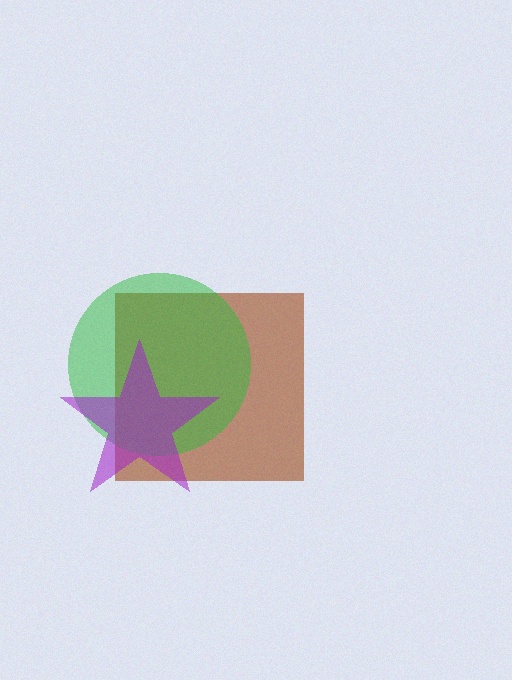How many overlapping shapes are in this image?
There are 3 overlapping shapes in the image.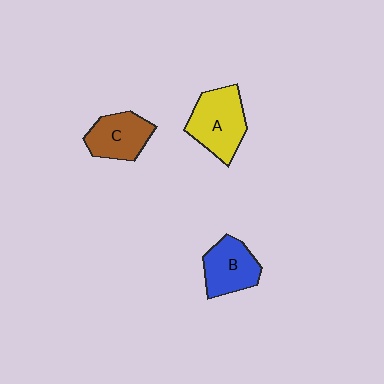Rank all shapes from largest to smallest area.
From largest to smallest: A (yellow), B (blue), C (brown).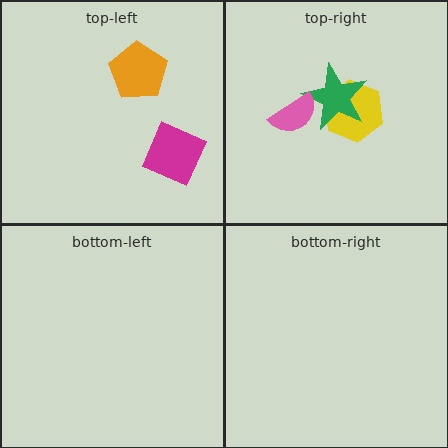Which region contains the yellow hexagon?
The top-right region.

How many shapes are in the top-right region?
3.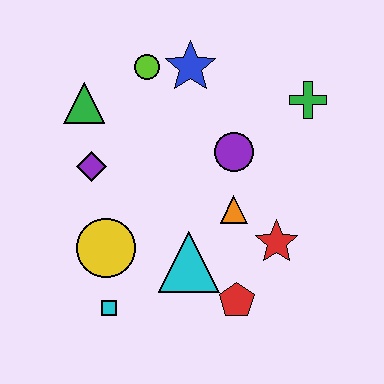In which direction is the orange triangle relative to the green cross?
The orange triangle is below the green cross.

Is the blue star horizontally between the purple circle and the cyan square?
Yes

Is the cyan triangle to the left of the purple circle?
Yes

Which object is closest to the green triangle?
The purple diamond is closest to the green triangle.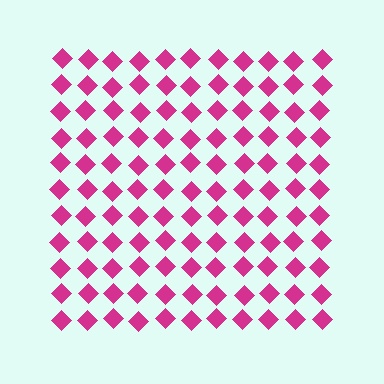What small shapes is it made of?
It is made of small diamonds.